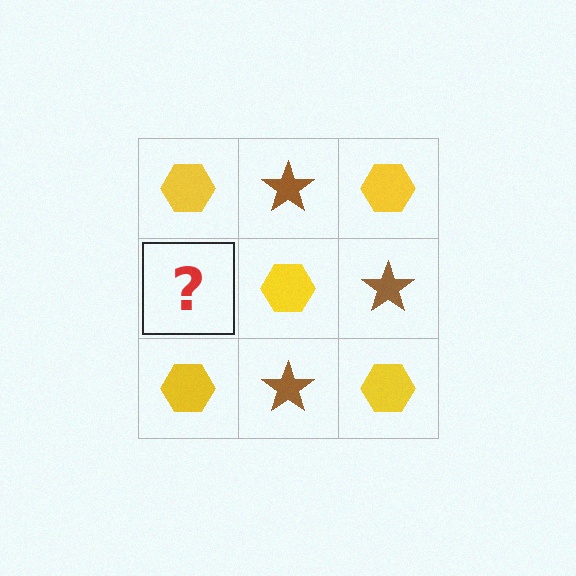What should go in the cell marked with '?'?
The missing cell should contain a brown star.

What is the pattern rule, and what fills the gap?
The rule is that it alternates yellow hexagon and brown star in a checkerboard pattern. The gap should be filled with a brown star.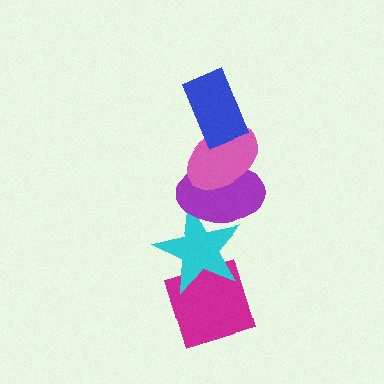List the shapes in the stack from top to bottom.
From top to bottom: the blue rectangle, the pink ellipse, the purple ellipse, the cyan star, the magenta diamond.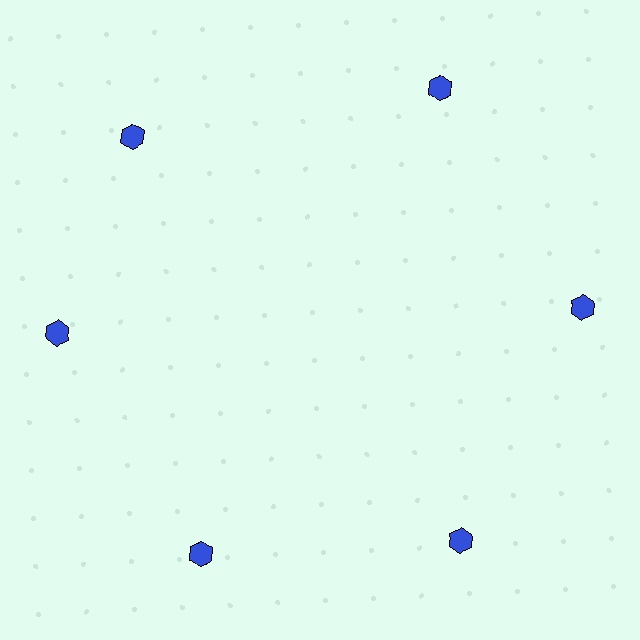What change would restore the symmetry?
The symmetry would be restored by rotating it back into even spacing with its neighbors so that all 6 hexagons sit at equal angles and equal distance from the center.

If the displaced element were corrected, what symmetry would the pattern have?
It would have 6-fold rotational symmetry — the pattern would map onto itself every 60 degrees.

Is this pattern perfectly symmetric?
No. The 6 blue hexagons are arranged in a ring, but one element near the 11 o'clock position is rotated out of alignment along the ring, breaking the 6-fold rotational symmetry.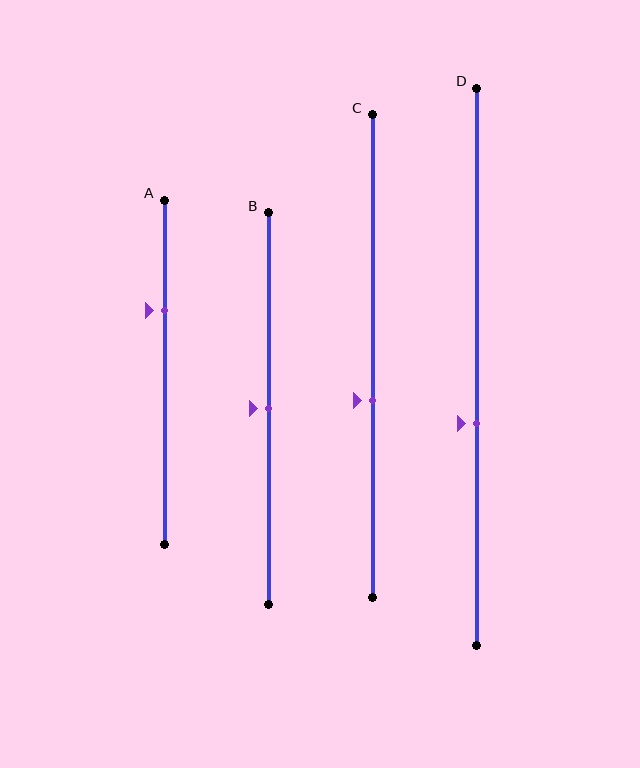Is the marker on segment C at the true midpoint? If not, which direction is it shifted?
No, the marker on segment C is shifted downward by about 9% of the segment length.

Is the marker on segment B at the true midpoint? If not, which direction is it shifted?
Yes, the marker on segment B is at the true midpoint.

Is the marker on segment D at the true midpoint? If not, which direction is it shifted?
No, the marker on segment D is shifted downward by about 10% of the segment length.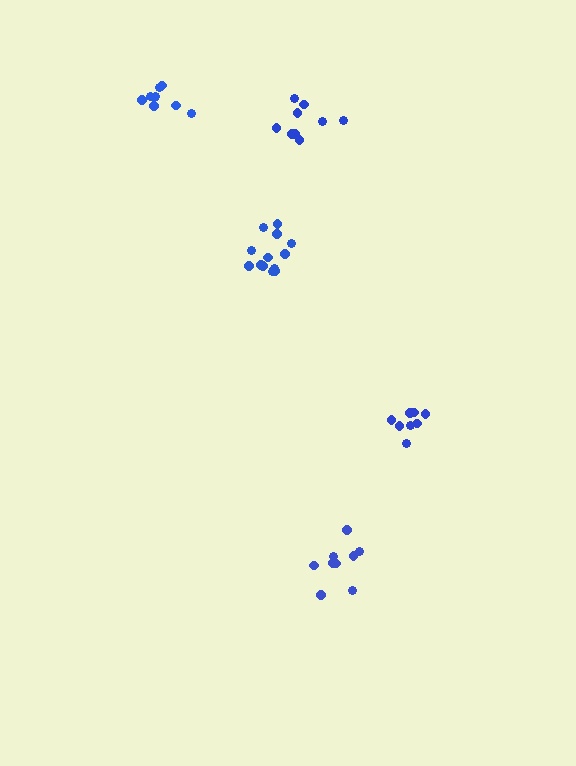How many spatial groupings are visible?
There are 5 spatial groupings.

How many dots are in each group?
Group 1: 9 dots, Group 2: 9 dots, Group 3: 13 dots, Group 4: 8 dots, Group 5: 9 dots (48 total).